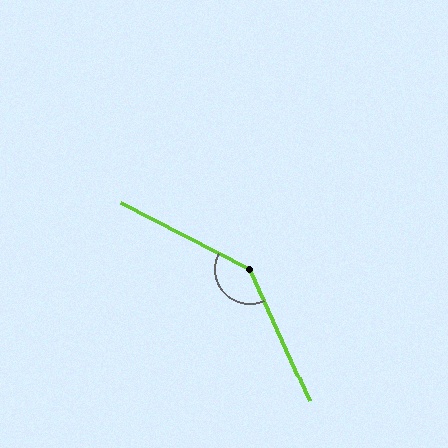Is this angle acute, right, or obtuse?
It is obtuse.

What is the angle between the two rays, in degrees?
Approximately 142 degrees.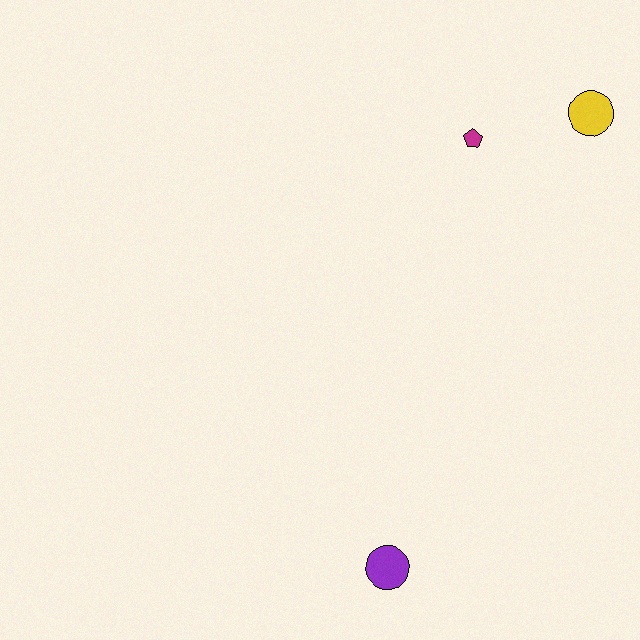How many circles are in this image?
There are 2 circles.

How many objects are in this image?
There are 3 objects.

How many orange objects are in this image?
There are no orange objects.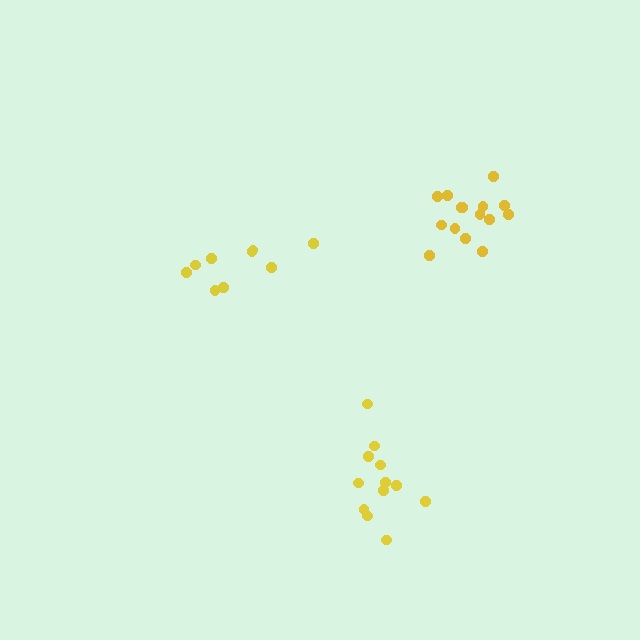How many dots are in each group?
Group 1: 9 dots, Group 2: 12 dots, Group 3: 15 dots (36 total).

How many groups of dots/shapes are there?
There are 3 groups.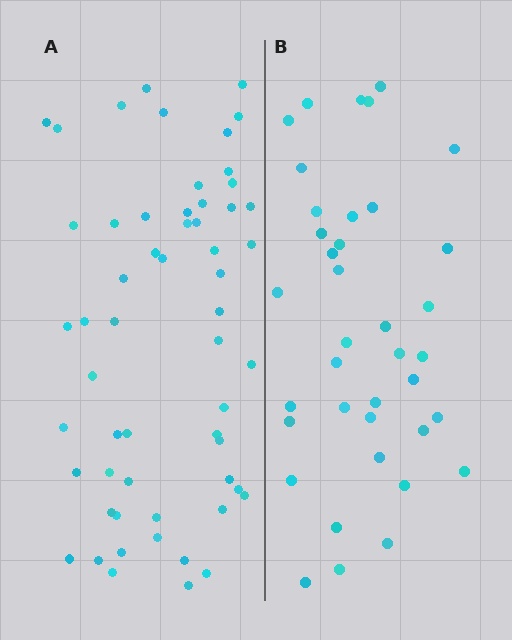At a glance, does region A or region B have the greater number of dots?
Region A (the left region) has more dots.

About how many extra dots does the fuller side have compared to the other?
Region A has approximately 20 more dots than region B.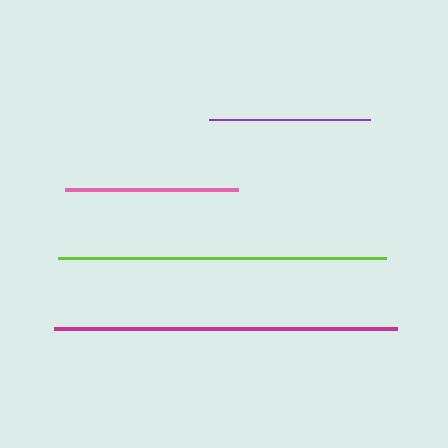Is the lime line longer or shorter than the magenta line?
The magenta line is longer than the lime line.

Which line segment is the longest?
The magenta line is the longest at approximately 343 pixels.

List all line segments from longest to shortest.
From longest to shortest: magenta, lime, pink, purple.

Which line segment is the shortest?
The purple line is the shortest at approximately 161 pixels.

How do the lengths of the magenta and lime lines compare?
The magenta and lime lines are approximately the same length.